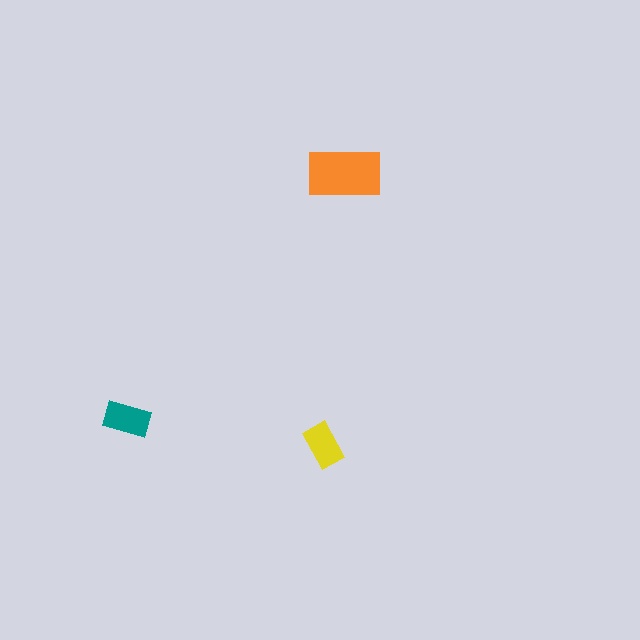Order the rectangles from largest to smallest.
the orange one, the teal one, the yellow one.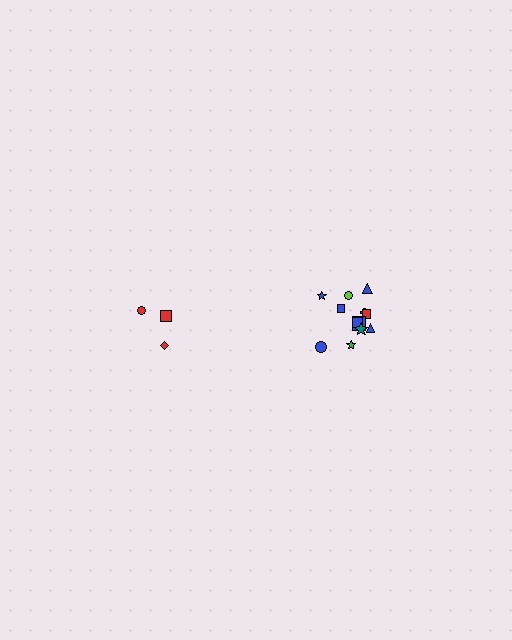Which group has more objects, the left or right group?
The right group.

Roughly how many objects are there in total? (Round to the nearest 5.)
Roughly 15 objects in total.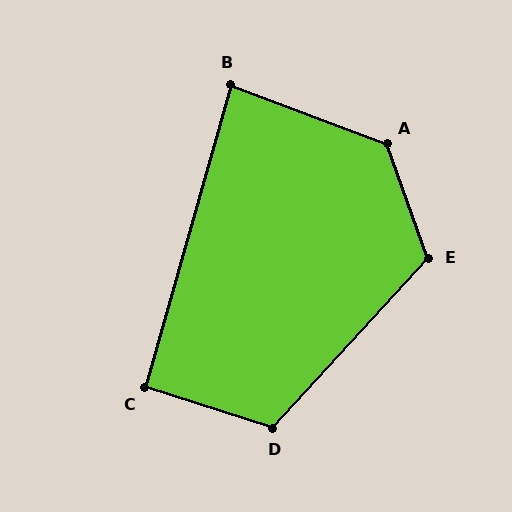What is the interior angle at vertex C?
Approximately 92 degrees (approximately right).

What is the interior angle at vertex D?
Approximately 115 degrees (obtuse).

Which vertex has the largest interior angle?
A, at approximately 130 degrees.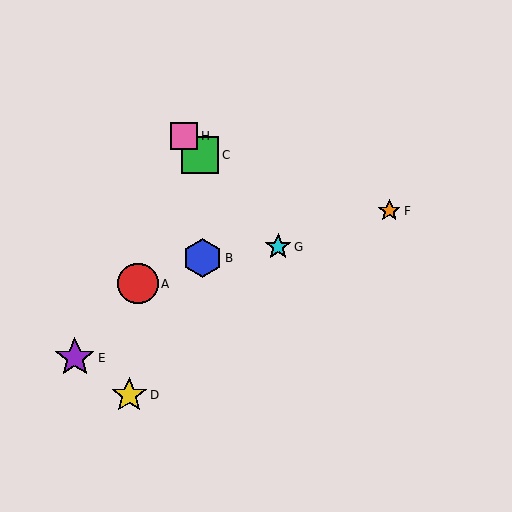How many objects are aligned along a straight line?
3 objects (C, G, H) are aligned along a straight line.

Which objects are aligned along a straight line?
Objects C, G, H are aligned along a straight line.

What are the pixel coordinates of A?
Object A is at (138, 284).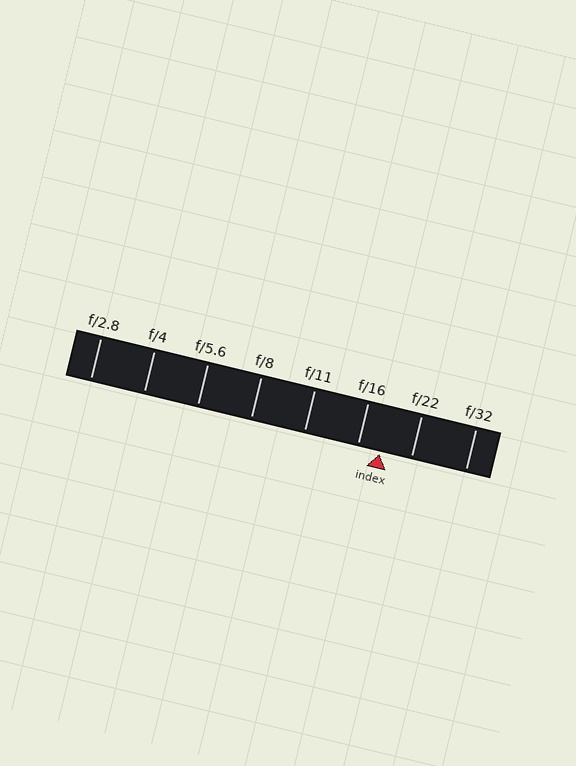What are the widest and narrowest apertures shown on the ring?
The widest aperture shown is f/2.8 and the narrowest is f/32.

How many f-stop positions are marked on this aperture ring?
There are 8 f-stop positions marked.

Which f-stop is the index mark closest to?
The index mark is closest to f/16.